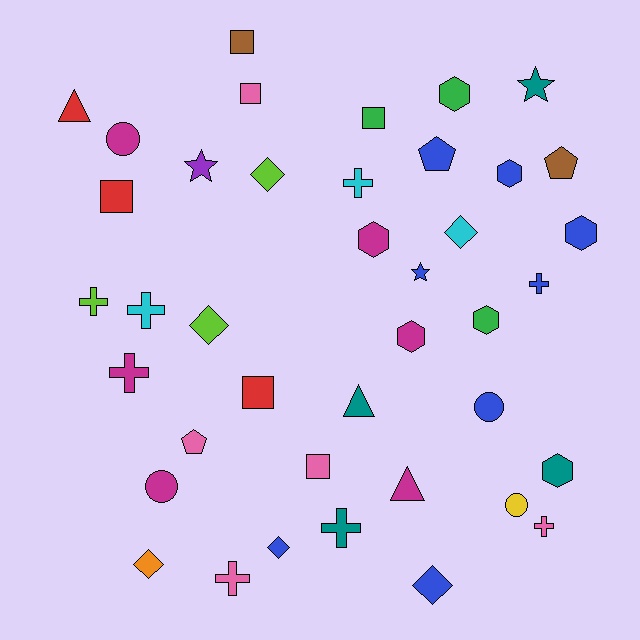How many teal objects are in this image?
There are 4 teal objects.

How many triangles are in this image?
There are 3 triangles.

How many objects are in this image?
There are 40 objects.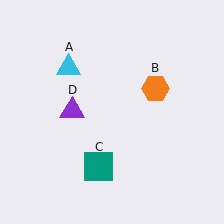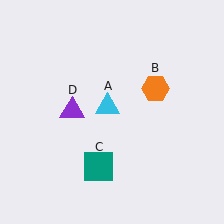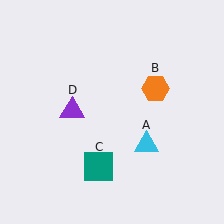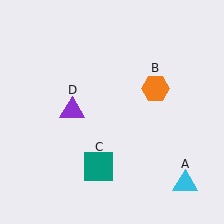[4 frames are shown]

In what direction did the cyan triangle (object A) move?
The cyan triangle (object A) moved down and to the right.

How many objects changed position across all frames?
1 object changed position: cyan triangle (object A).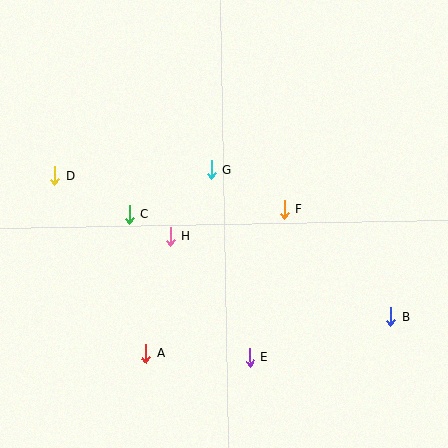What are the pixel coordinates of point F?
Point F is at (284, 209).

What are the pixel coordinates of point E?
Point E is at (250, 357).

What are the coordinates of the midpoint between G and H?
The midpoint between G and H is at (191, 203).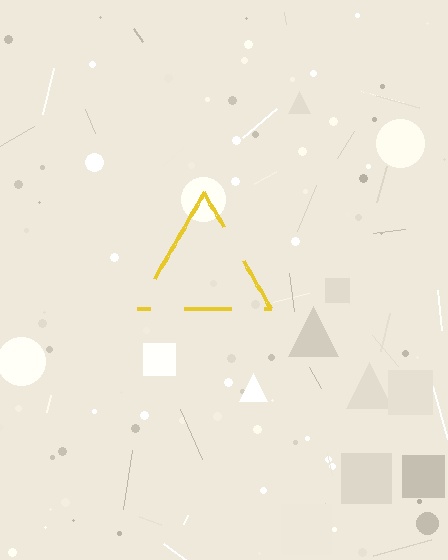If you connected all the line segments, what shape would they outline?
They would outline a triangle.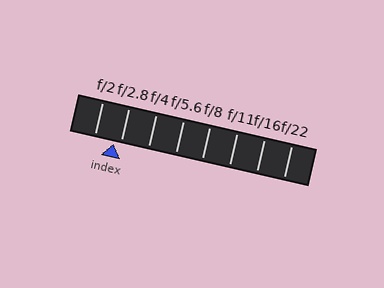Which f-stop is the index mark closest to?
The index mark is closest to f/2.8.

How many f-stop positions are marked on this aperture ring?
There are 8 f-stop positions marked.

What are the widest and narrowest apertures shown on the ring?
The widest aperture shown is f/2 and the narrowest is f/22.